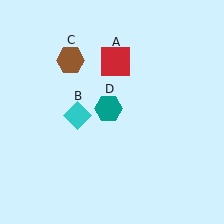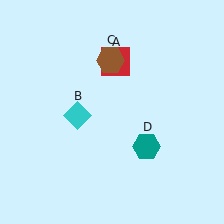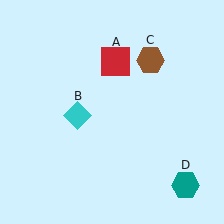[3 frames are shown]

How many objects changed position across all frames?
2 objects changed position: brown hexagon (object C), teal hexagon (object D).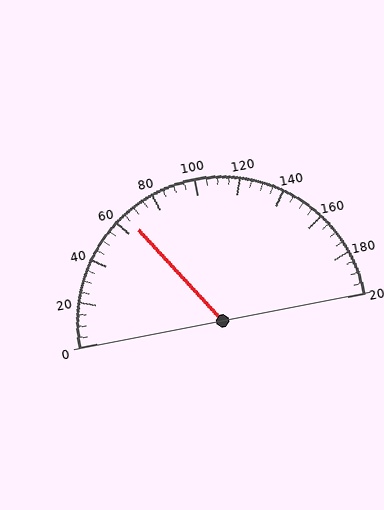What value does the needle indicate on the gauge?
The needle indicates approximately 65.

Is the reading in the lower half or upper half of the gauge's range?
The reading is in the lower half of the range (0 to 200).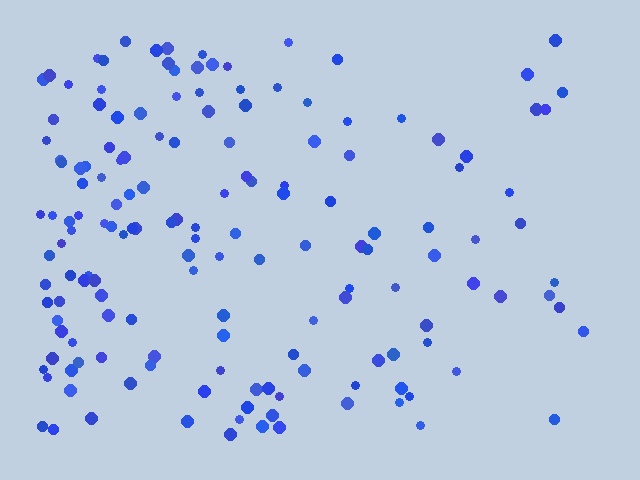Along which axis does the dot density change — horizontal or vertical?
Horizontal.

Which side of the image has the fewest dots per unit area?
The right.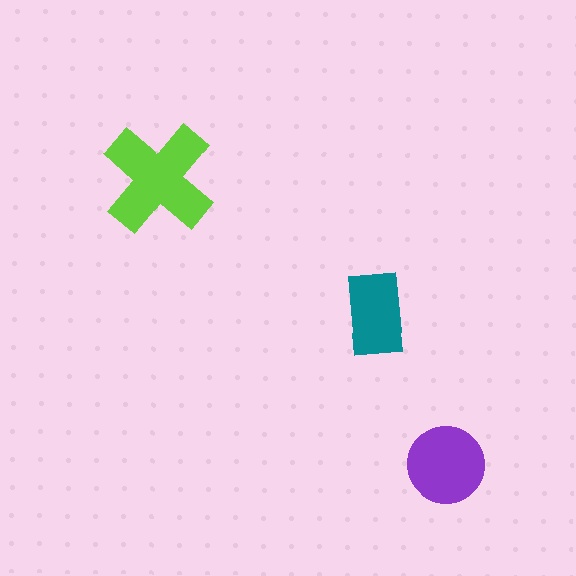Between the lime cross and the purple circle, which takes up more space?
The lime cross.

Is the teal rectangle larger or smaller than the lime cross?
Smaller.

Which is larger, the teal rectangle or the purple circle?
The purple circle.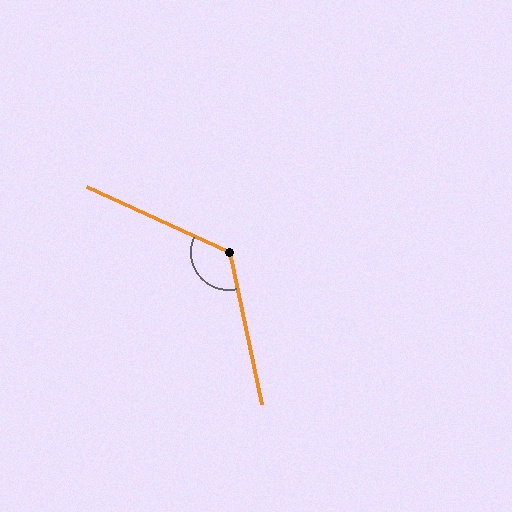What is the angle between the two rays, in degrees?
Approximately 127 degrees.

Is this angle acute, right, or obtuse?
It is obtuse.